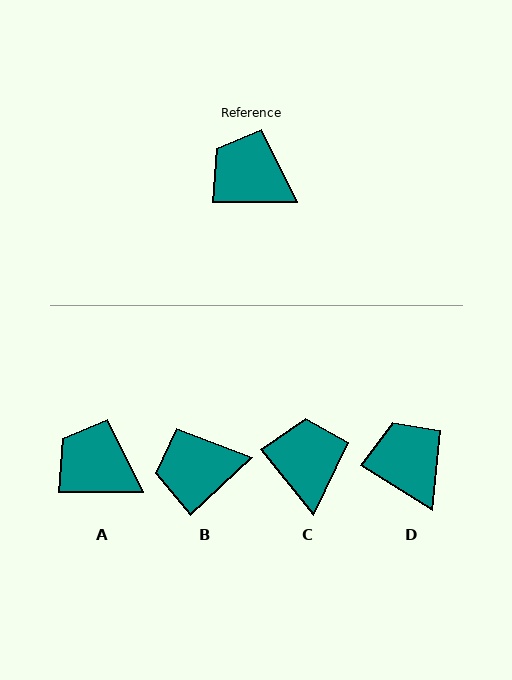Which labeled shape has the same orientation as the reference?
A.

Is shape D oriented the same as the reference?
No, it is off by about 32 degrees.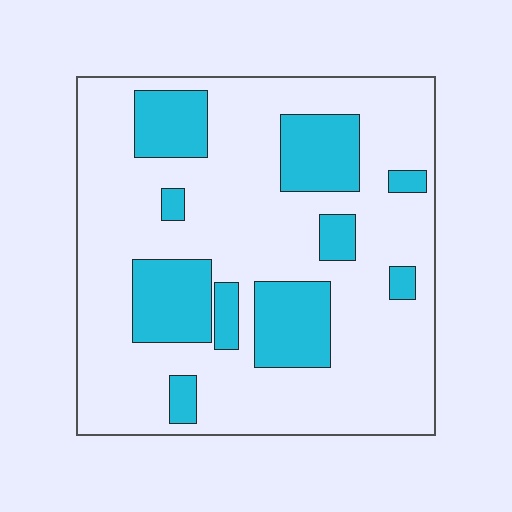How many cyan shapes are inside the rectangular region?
10.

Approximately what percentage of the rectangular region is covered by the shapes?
Approximately 25%.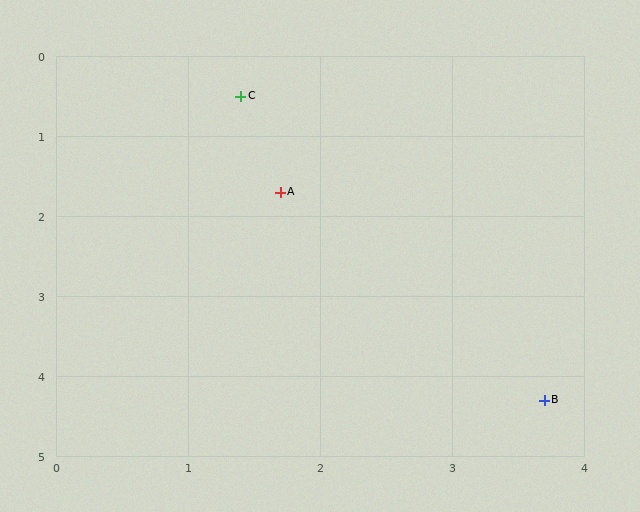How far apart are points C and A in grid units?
Points C and A are about 1.2 grid units apart.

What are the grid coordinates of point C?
Point C is at approximately (1.4, 0.5).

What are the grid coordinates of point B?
Point B is at approximately (3.7, 4.3).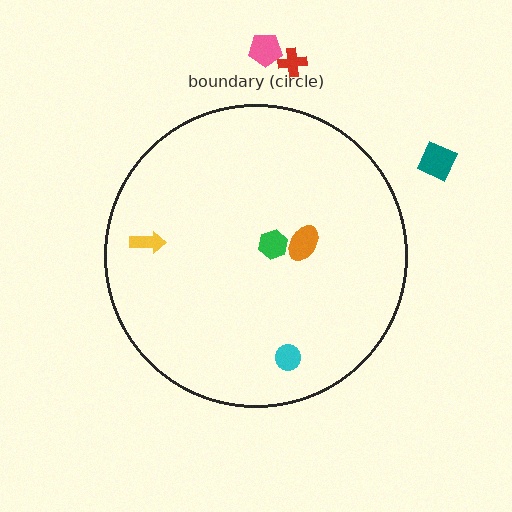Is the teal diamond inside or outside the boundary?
Outside.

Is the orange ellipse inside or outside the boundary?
Inside.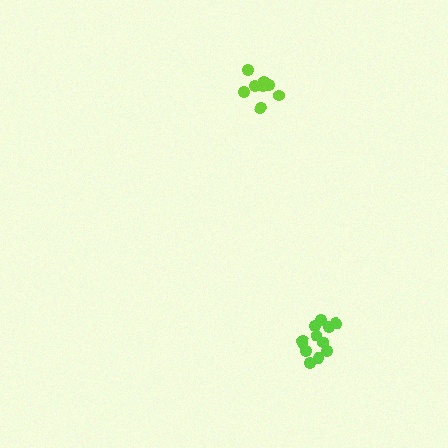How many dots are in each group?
Group 1: 12 dots, Group 2: 8 dots (20 total).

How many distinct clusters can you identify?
There are 2 distinct clusters.